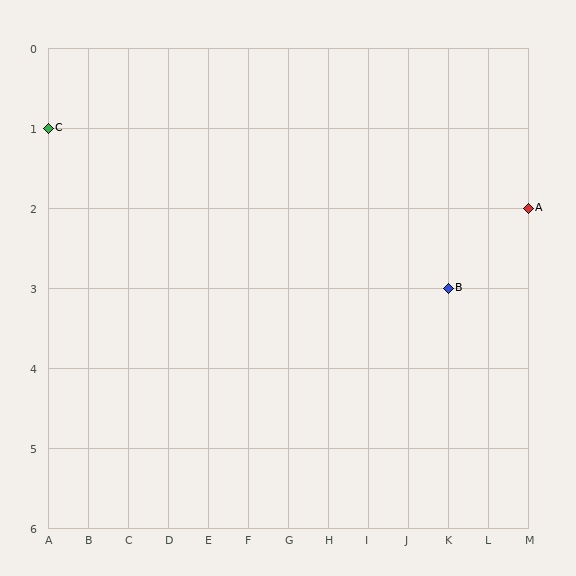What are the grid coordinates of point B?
Point B is at grid coordinates (K, 3).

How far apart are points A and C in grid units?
Points A and C are 12 columns and 1 row apart (about 12.0 grid units diagonally).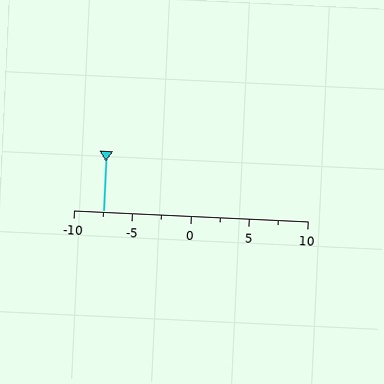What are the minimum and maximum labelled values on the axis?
The axis runs from -10 to 10.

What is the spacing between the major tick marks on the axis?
The major ticks are spaced 5 apart.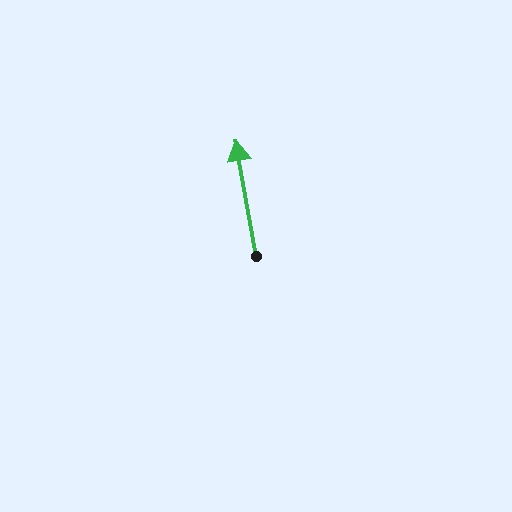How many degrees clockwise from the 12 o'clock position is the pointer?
Approximately 350 degrees.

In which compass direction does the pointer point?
North.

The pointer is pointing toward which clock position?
Roughly 12 o'clock.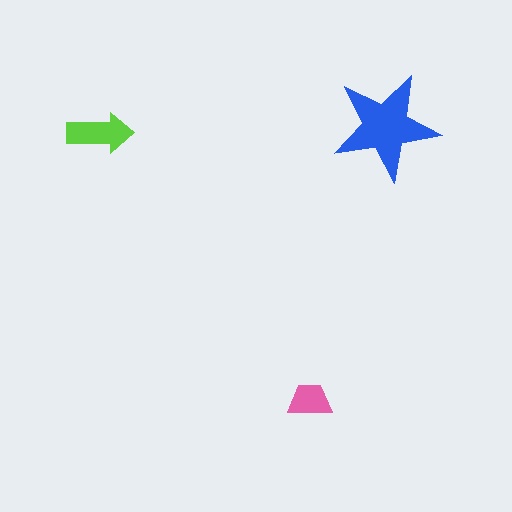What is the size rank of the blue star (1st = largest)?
1st.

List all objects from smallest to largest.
The pink trapezoid, the lime arrow, the blue star.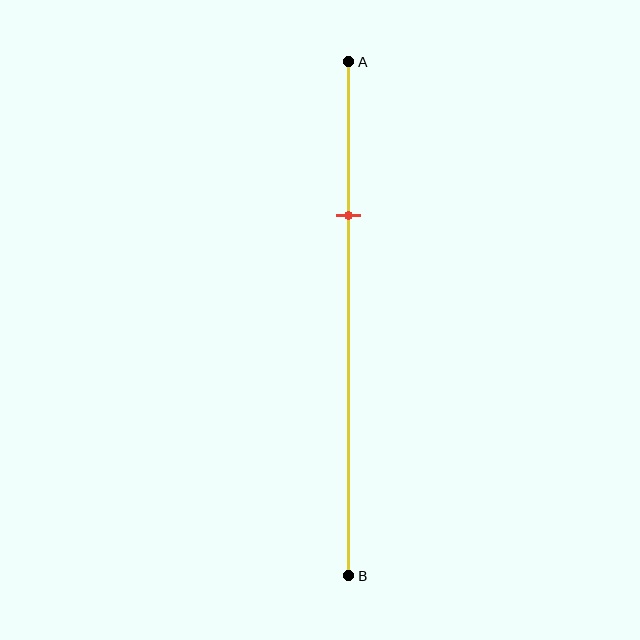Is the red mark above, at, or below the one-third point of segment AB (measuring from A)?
The red mark is above the one-third point of segment AB.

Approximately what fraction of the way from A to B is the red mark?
The red mark is approximately 30% of the way from A to B.